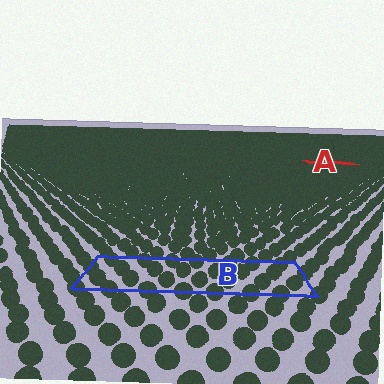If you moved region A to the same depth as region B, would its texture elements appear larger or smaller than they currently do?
They would appear larger. At a closer depth, the same texture elements are projected at a bigger on-screen size.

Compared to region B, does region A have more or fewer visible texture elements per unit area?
Region A has more texture elements per unit area — they are packed more densely because it is farther away.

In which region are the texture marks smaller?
The texture marks are smaller in region A, because it is farther away.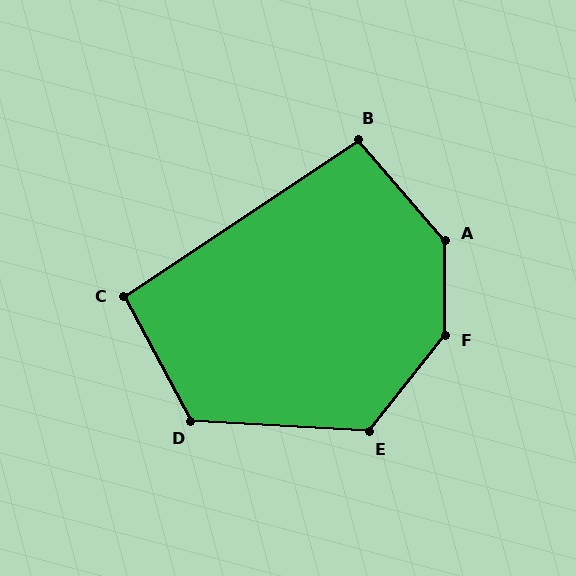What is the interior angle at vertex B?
Approximately 97 degrees (obtuse).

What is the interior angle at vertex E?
Approximately 125 degrees (obtuse).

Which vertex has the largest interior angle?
F, at approximately 141 degrees.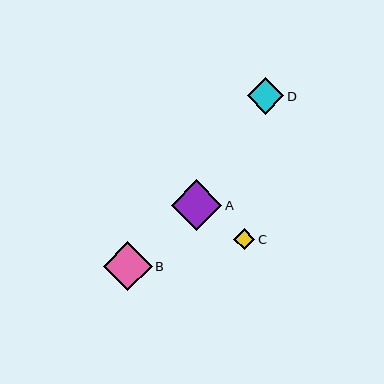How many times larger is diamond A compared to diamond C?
Diamond A is approximately 2.4 times the size of diamond C.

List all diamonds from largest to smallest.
From largest to smallest: A, B, D, C.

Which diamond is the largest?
Diamond A is the largest with a size of approximately 50 pixels.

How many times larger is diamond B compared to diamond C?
Diamond B is approximately 2.3 times the size of diamond C.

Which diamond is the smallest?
Diamond C is the smallest with a size of approximately 21 pixels.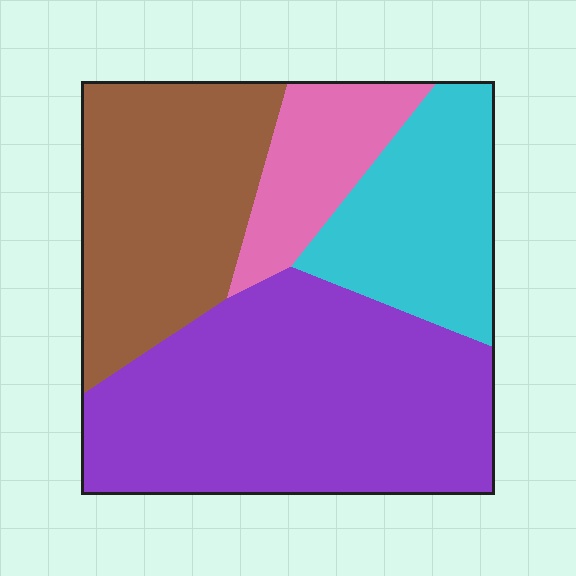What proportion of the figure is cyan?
Cyan covers 19% of the figure.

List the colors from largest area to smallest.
From largest to smallest: purple, brown, cyan, pink.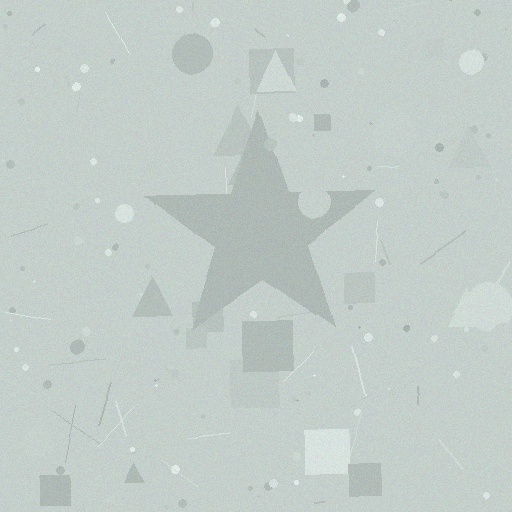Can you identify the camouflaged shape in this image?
The camouflaged shape is a star.